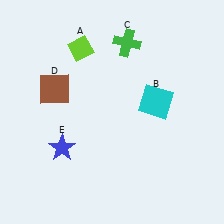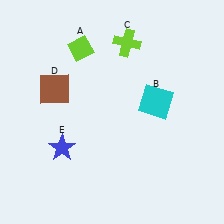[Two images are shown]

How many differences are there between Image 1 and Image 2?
There is 1 difference between the two images.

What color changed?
The cross (C) changed from green in Image 1 to lime in Image 2.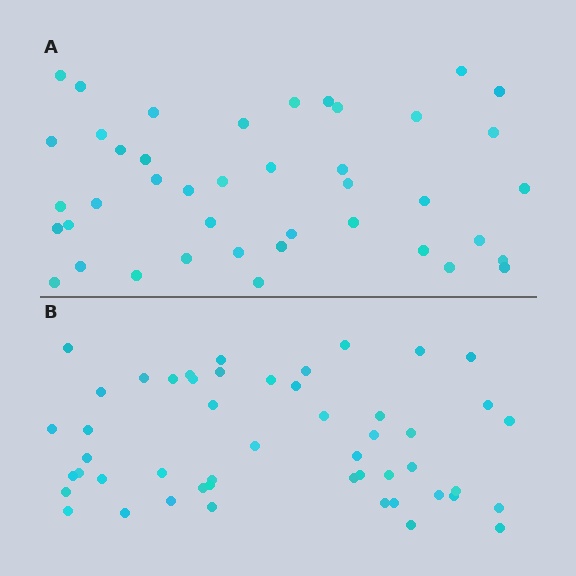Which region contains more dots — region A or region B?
Region B (the bottom region) has more dots.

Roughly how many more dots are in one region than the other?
Region B has roughly 8 or so more dots than region A.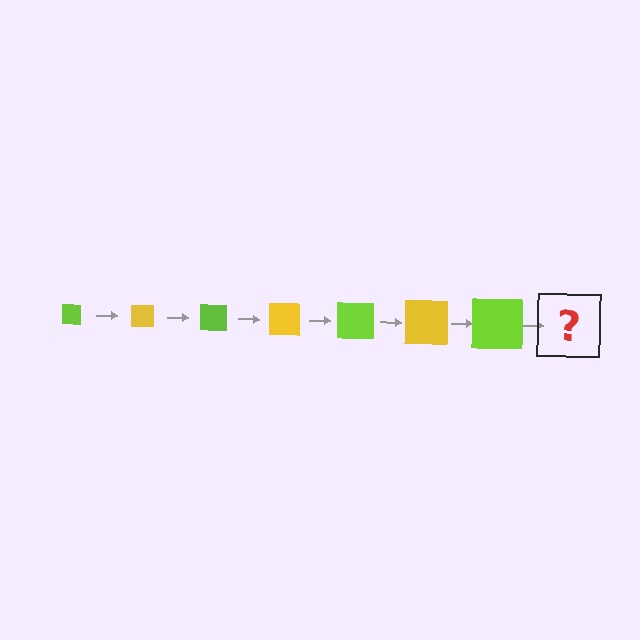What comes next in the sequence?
The next element should be a yellow square, larger than the previous one.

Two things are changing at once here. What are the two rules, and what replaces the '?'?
The two rules are that the square grows larger each step and the color cycles through lime and yellow. The '?' should be a yellow square, larger than the previous one.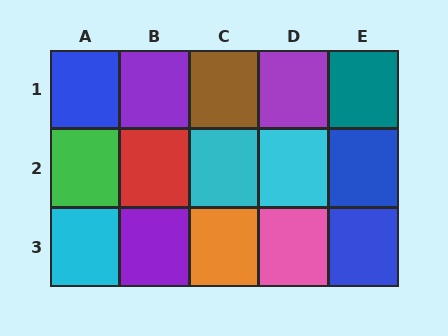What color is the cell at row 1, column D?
Purple.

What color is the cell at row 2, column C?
Cyan.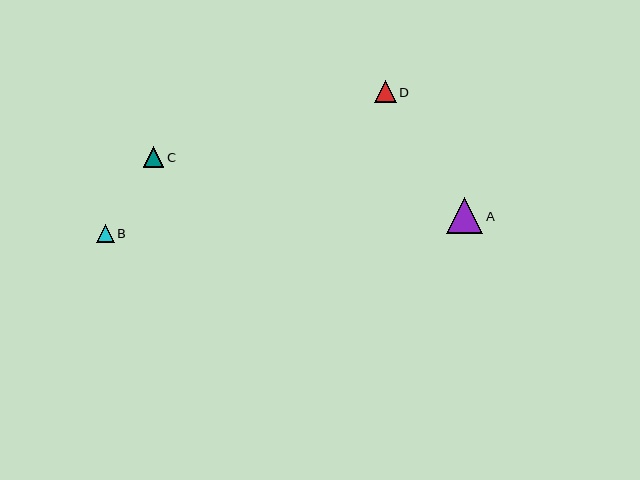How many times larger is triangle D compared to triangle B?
Triangle D is approximately 1.2 times the size of triangle B.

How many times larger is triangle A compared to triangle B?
Triangle A is approximately 2.0 times the size of triangle B.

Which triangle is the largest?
Triangle A is the largest with a size of approximately 36 pixels.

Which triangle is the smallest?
Triangle B is the smallest with a size of approximately 18 pixels.